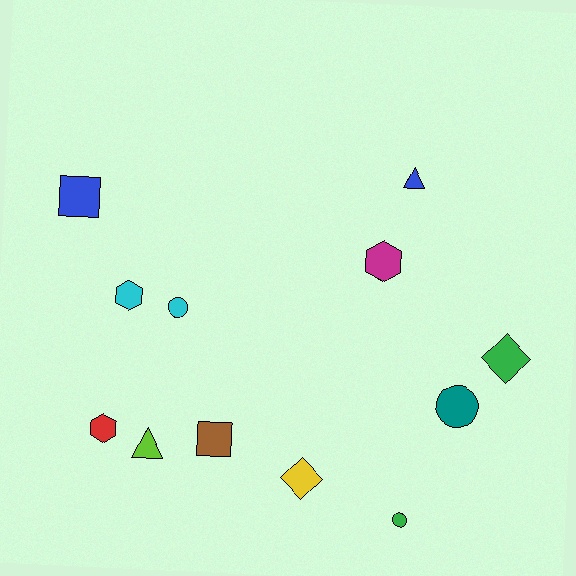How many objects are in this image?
There are 12 objects.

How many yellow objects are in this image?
There is 1 yellow object.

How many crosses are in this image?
There are no crosses.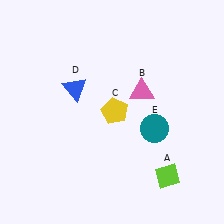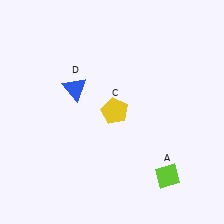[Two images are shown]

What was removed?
The pink triangle (B), the teal circle (E) were removed in Image 2.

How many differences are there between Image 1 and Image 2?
There are 2 differences between the two images.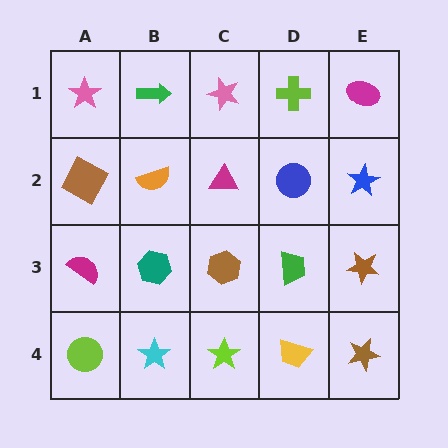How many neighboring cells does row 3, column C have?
4.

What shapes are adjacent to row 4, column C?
A brown hexagon (row 3, column C), a cyan star (row 4, column B), a yellow trapezoid (row 4, column D).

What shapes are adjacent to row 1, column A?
A brown square (row 2, column A), a green arrow (row 1, column B).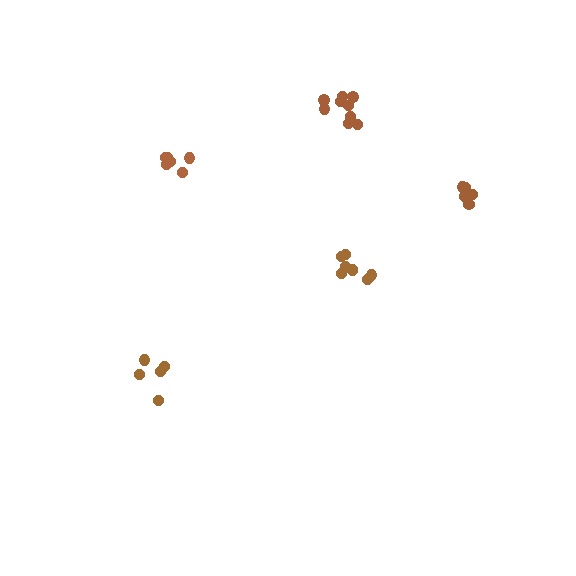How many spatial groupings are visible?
There are 5 spatial groupings.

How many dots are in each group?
Group 1: 6 dots, Group 2: 5 dots, Group 3: 8 dots, Group 4: 5 dots, Group 5: 9 dots (33 total).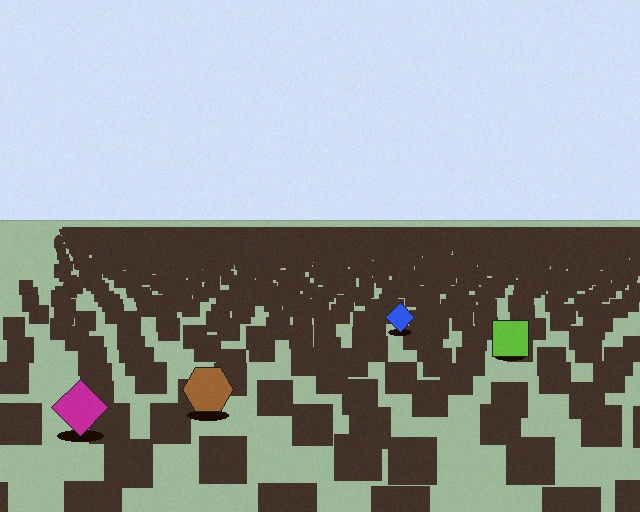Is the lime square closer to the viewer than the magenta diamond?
No. The magenta diamond is closer — you can tell from the texture gradient: the ground texture is coarser near it.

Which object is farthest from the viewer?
The blue diamond is farthest from the viewer. It appears smaller and the ground texture around it is denser.